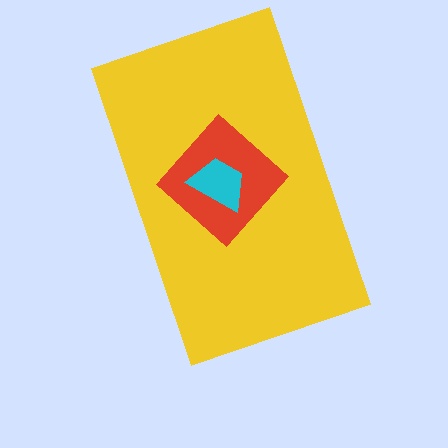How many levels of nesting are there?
3.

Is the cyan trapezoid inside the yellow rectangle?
Yes.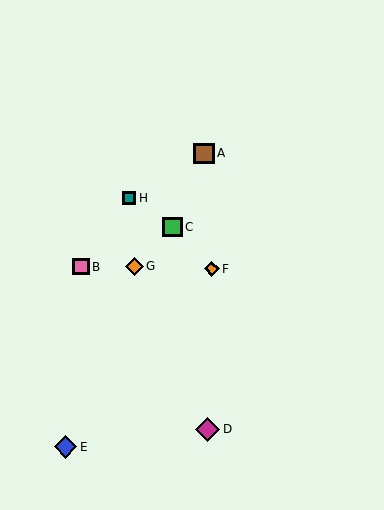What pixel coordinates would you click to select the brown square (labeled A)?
Click at (204, 153) to select the brown square A.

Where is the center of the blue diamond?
The center of the blue diamond is at (65, 447).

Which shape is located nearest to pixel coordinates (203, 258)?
The orange diamond (labeled F) at (212, 269) is nearest to that location.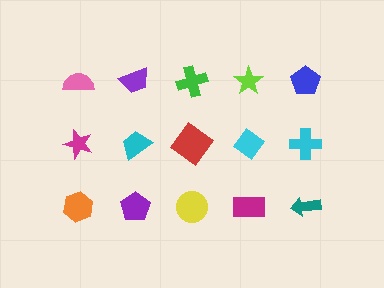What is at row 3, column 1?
An orange hexagon.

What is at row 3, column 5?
A teal arrow.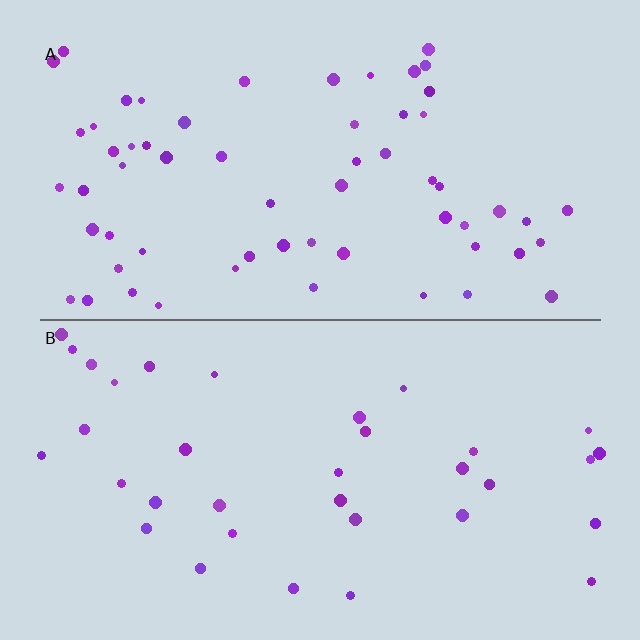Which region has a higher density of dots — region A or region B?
A (the top).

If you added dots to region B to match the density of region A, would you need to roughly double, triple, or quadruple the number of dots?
Approximately double.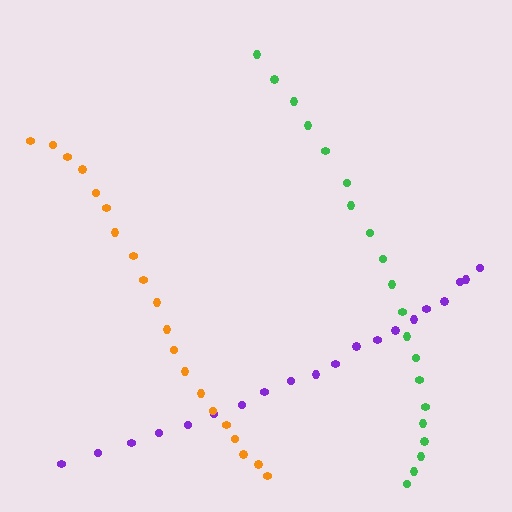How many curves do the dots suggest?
There are 3 distinct paths.